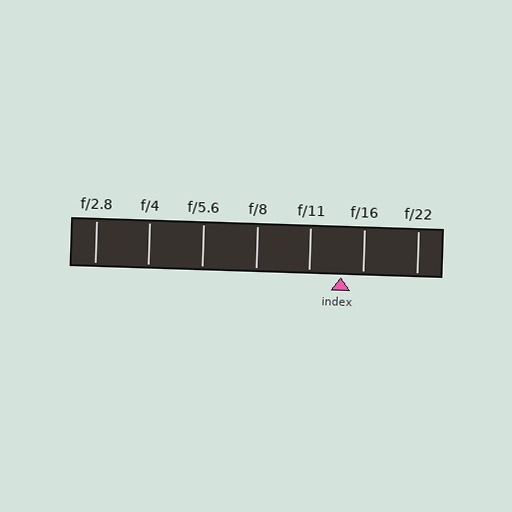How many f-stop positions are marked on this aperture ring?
There are 7 f-stop positions marked.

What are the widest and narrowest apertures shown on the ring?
The widest aperture shown is f/2.8 and the narrowest is f/22.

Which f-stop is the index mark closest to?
The index mark is closest to f/16.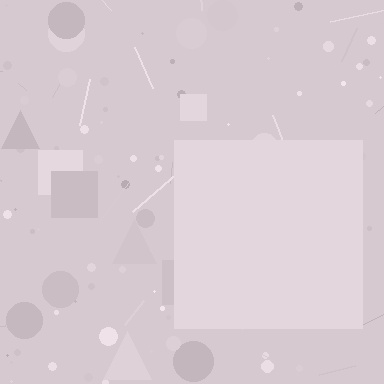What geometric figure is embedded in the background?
A square is embedded in the background.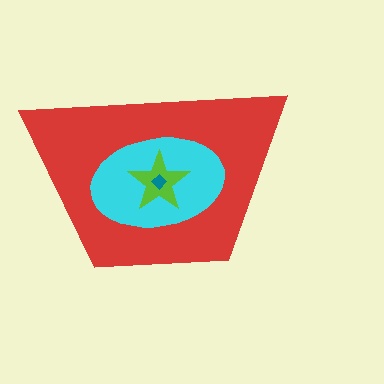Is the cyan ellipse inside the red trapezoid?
Yes.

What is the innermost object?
The teal diamond.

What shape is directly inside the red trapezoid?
The cyan ellipse.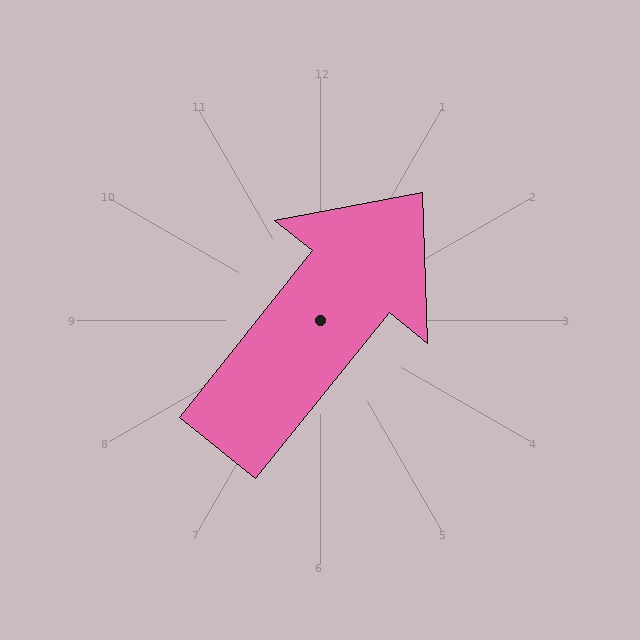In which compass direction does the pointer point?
Northeast.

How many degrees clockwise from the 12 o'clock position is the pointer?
Approximately 39 degrees.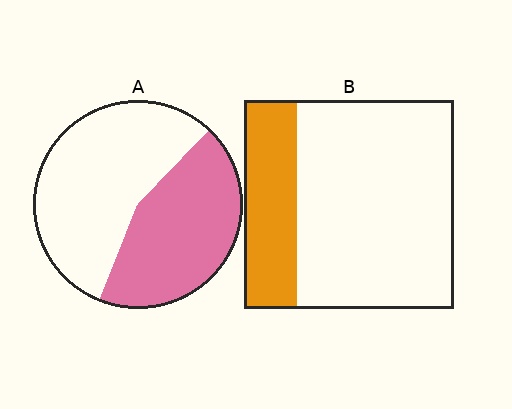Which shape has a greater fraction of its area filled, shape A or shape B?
Shape A.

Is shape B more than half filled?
No.